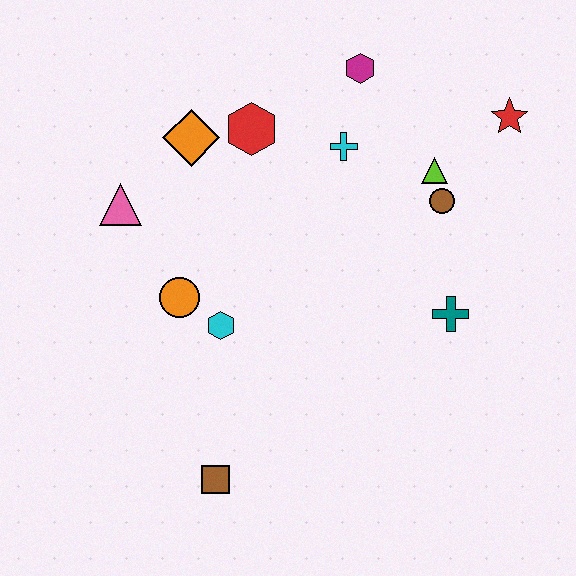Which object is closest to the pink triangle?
The orange diamond is closest to the pink triangle.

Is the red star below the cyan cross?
No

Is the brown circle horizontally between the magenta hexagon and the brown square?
No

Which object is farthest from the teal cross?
The pink triangle is farthest from the teal cross.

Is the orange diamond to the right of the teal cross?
No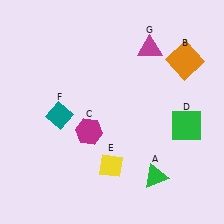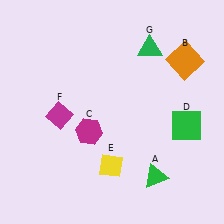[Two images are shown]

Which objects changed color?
F changed from teal to magenta. G changed from magenta to green.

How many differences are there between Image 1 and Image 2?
There are 2 differences between the two images.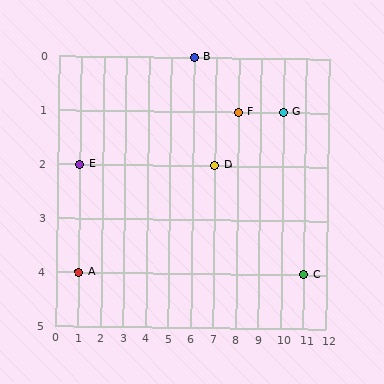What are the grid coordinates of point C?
Point C is at grid coordinates (11, 4).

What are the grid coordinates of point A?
Point A is at grid coordinates (1, 4).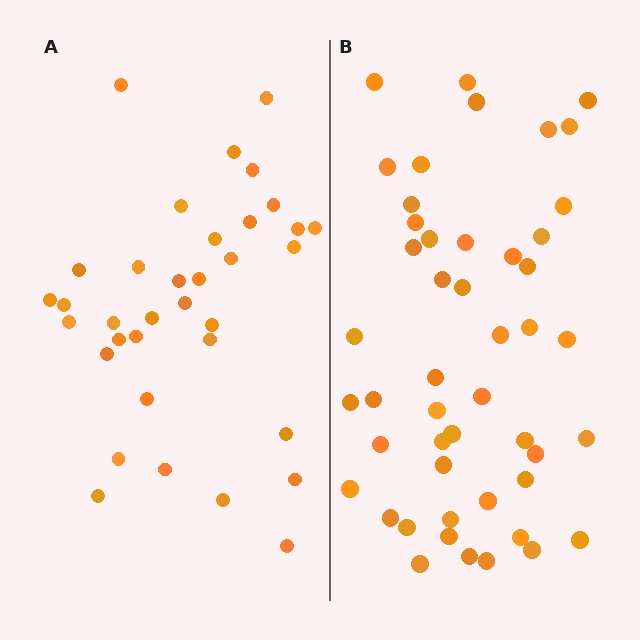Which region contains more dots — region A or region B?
Region B (the right region) has more dots.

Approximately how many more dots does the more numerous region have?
Region B has approximately 15 more dots than region A.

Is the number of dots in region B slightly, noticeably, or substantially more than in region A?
Region B has noticeably more, but not dramatically so. The ratio is roughly 1.4 to 1.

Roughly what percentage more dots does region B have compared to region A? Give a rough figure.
About 35% more.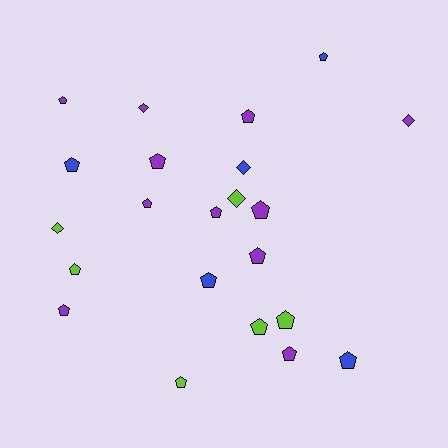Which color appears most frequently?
Purple, with 11 objects.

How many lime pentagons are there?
There are 4 lime pentagons.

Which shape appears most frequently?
Pentagon, with 17 objects.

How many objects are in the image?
There are 22 objects.